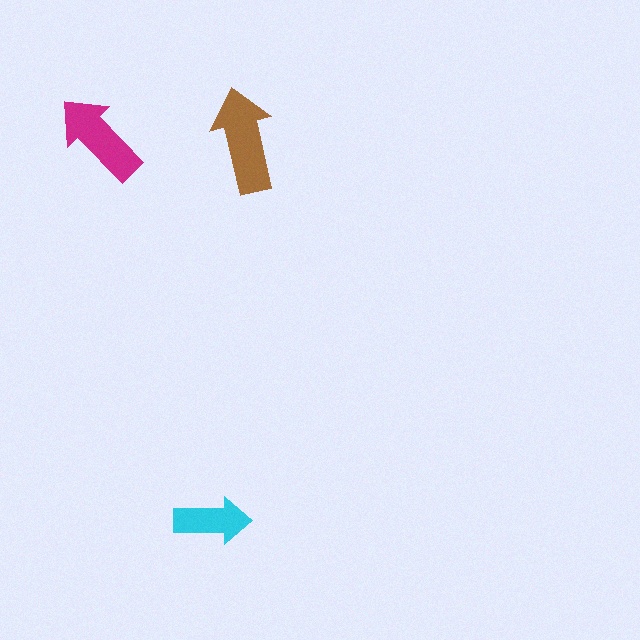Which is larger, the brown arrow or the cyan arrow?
The brown one.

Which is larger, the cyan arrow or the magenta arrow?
The magenta one.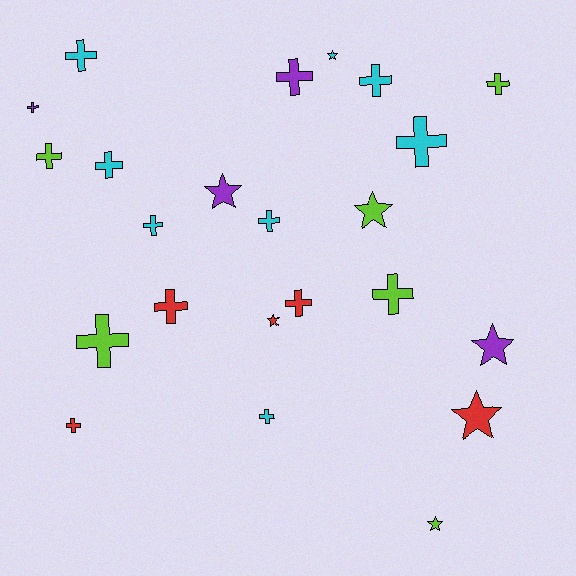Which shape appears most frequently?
Cross, with 16 objects.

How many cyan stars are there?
There is 1 cyan star.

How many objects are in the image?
There are 23 objects.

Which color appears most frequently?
Cyan, with 8 objects.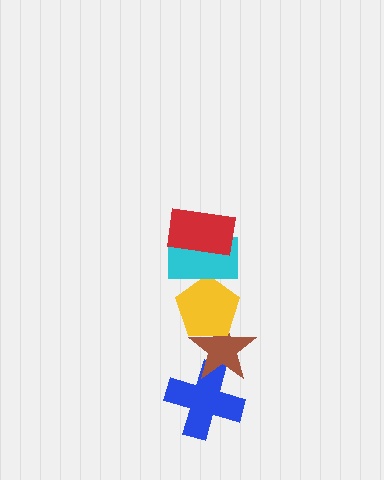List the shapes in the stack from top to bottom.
From top to bottom: the red rectangle, the cyan rectangle, the yellow pentagon, the brown star, the blue cross.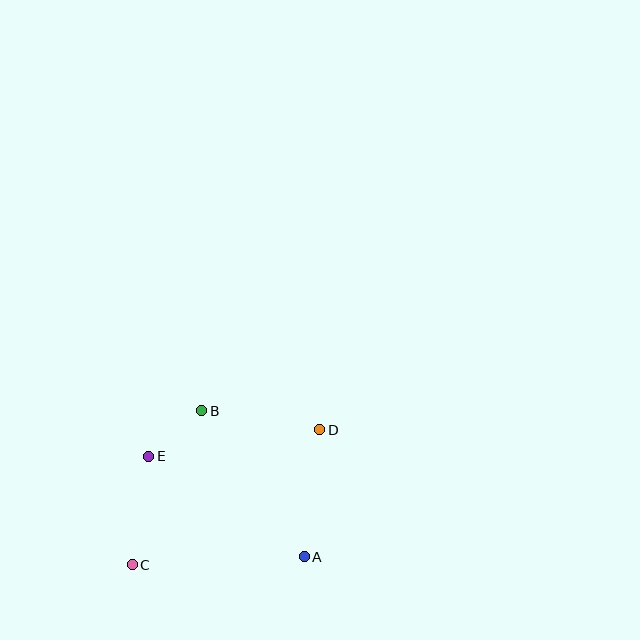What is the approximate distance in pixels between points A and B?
The distance between A and B is approximately 178 pixels.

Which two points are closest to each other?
Points B and E are closest to each other.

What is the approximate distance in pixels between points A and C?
The distance between A and C is approximately 172 pixels.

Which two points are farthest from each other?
Points C and D are farthest from each other.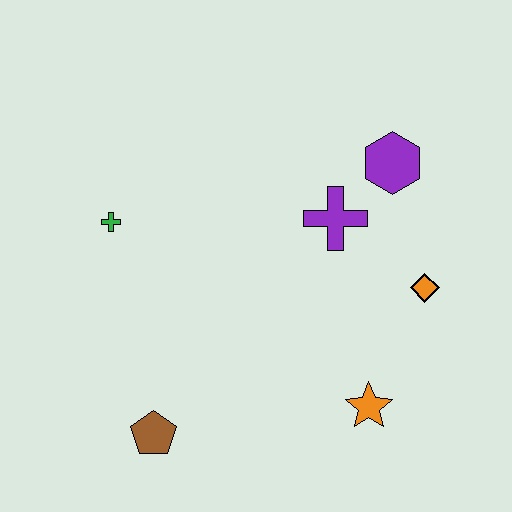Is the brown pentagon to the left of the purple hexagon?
Yes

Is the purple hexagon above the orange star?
Yes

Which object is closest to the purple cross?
The purple hexagon is closest to the purple cross.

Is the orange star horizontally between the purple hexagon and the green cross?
Yes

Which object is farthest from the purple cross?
The brown pentagon is farthest from the purple cross.